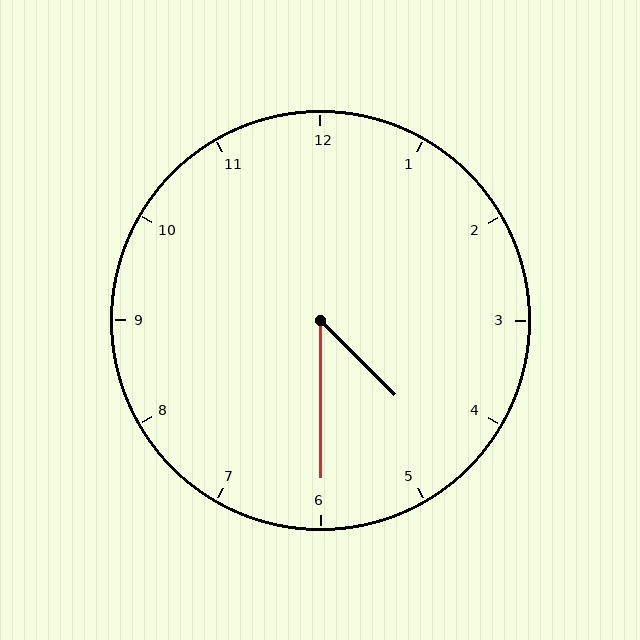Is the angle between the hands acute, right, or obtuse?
It is acute.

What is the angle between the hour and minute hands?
Approximately 45 degrees.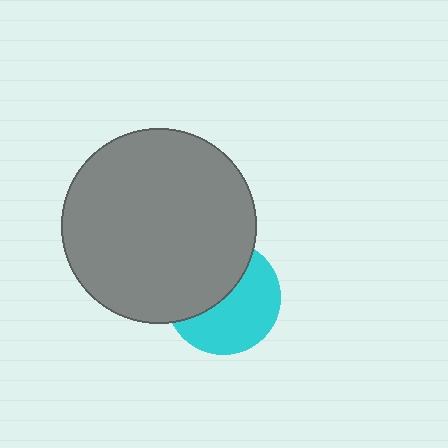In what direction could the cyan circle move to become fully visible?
The cyan circle could move toward the lower-right. That would shift it out from behind the gray circle entirely.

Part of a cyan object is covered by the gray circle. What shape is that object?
It is a circle.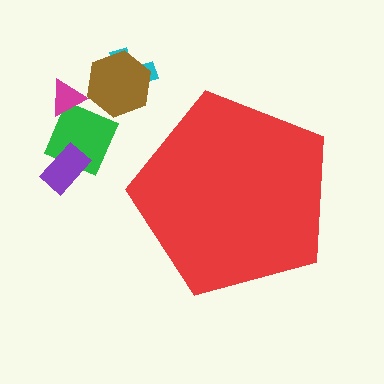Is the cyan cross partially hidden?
No, the cyan cross is fully visible.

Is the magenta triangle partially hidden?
No, the magenta triangle is fully visible.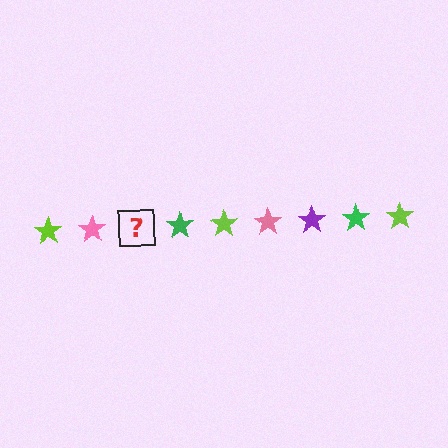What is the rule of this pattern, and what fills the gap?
The rule is that the pattern cycles through lime, pink, purple, green stars. The gap should be filled with a purple star.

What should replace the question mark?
The question mark should be replaced with a purple star.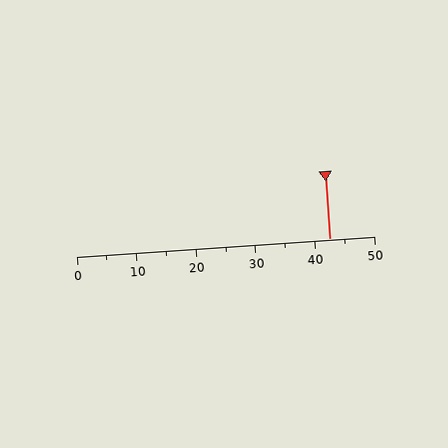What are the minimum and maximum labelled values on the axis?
The axis runs from 0 to 50.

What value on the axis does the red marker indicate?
The marker indicates approximately 42.5.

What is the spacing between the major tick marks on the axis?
The major ticks are spaced 10 apart.